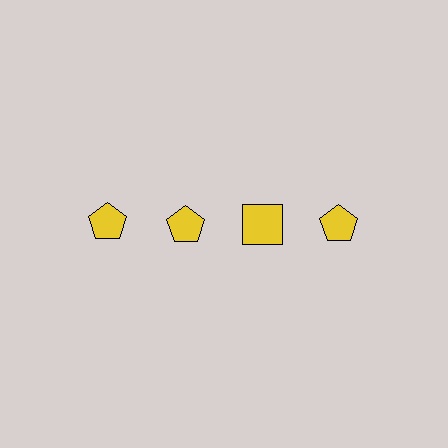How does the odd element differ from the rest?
It has a different shape: square instead of pentagon.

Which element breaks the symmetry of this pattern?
The yellow square in the top row, center column breaks the symmetry. All other shapes are yellow pentagons.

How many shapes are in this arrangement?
There are 4 shapes arranged in a grid pattern.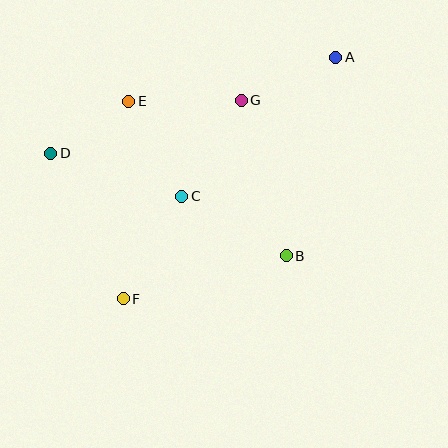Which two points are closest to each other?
Points D and E are closest to each other.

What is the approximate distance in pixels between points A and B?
The distance between A and B is approximately 204 pixels.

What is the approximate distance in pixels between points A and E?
The distance between A and E is approximately 212 pixels.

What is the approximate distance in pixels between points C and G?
The distance between C and G is approximately 113 pixels.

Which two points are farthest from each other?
Points A and F are farthest from each other.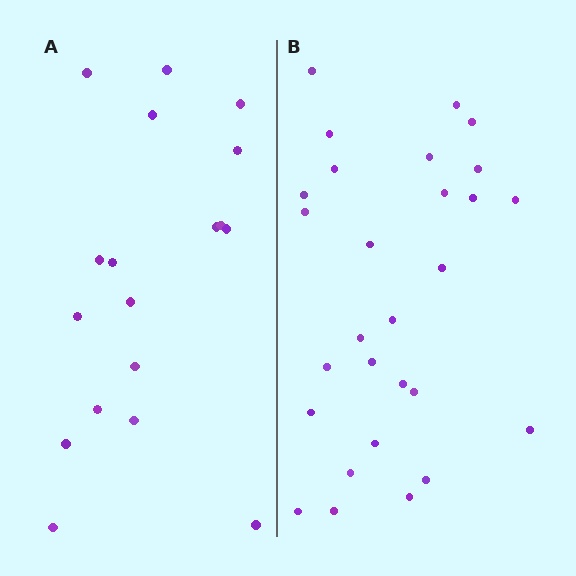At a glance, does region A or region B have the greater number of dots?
Region B (the right region) has more dots.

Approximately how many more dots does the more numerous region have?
Region B has roughly 10 or so more dots than region A.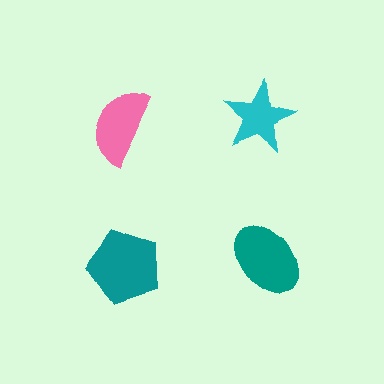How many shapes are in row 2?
2 shapes.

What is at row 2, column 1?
A teal pentagon.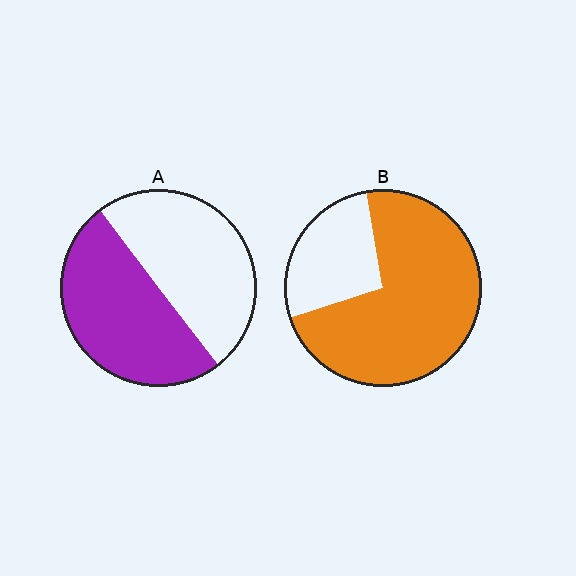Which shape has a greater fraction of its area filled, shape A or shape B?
Shape B.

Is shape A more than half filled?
Roughly half.